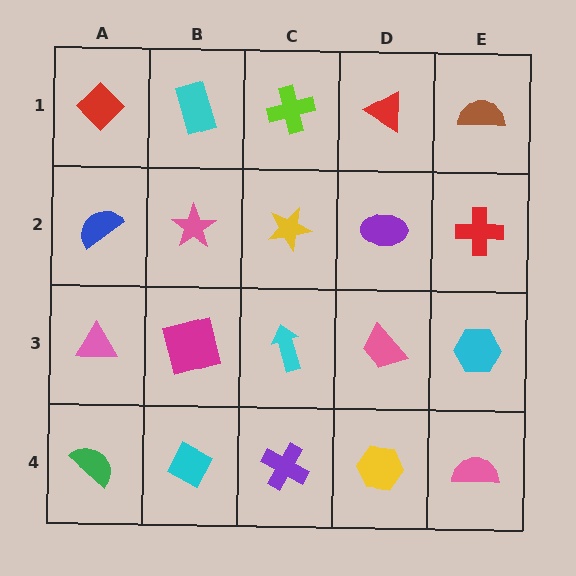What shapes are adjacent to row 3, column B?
A pink star (row 2, column B), a cyan diamond (row 4, column B), a pink triangle (row 3, column A), a cyan arrow (row 3, column C).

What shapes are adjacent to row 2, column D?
A red triangle (row 1, column D), a pink trapezoid (row 3, column D), a yellow star (row 2, column C), a red cross (row 2, column E).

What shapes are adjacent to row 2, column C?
A lime cross (row 1, column C), a cyan arrow (row 3, column C), a pink star (row 2, column B), a purple ellipse (row 2, column D).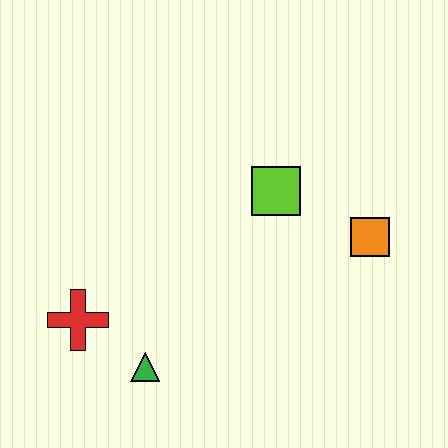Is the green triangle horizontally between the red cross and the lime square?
Yes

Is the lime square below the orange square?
No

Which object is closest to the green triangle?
The red cross is closest to the green triangle.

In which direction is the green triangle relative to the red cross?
The green triangle is to the right of the red cross.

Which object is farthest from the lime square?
The red cross is farthest from the lime square.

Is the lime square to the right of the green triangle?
Yes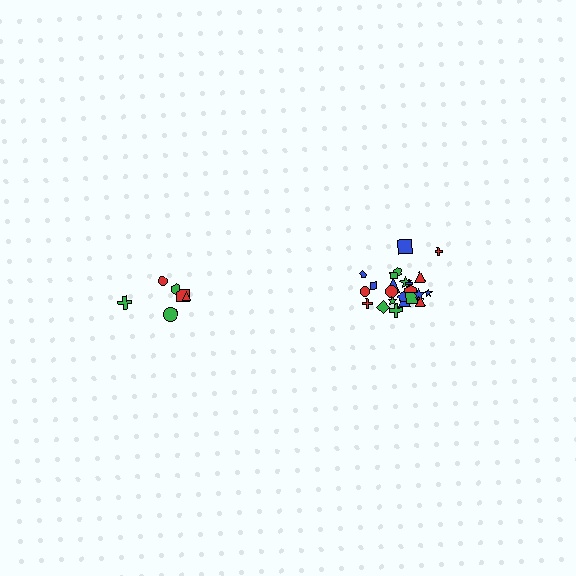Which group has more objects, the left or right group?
The right group.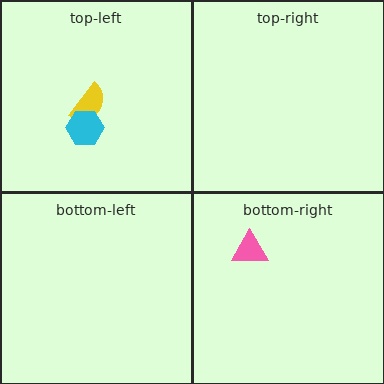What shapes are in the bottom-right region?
The pink triangle.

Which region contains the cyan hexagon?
The top-left region.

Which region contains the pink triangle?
The bottom-right region.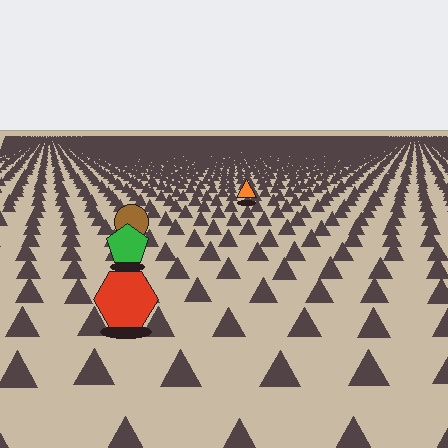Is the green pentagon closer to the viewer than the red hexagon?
No. The red hexagon is closer — you can tell from the texture gradient: the ground texture is coarser near it.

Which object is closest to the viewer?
The red hexagon is closest. The texture marks near it are larger and more spread out.